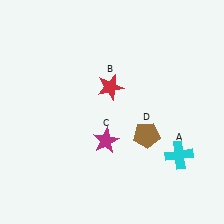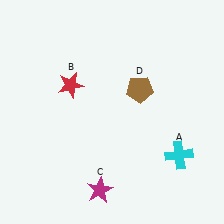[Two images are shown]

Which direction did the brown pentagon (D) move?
The brown pentagon (D) moved up.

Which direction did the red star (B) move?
The red star (B) moved left.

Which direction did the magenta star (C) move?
The magenta star (C) moved down.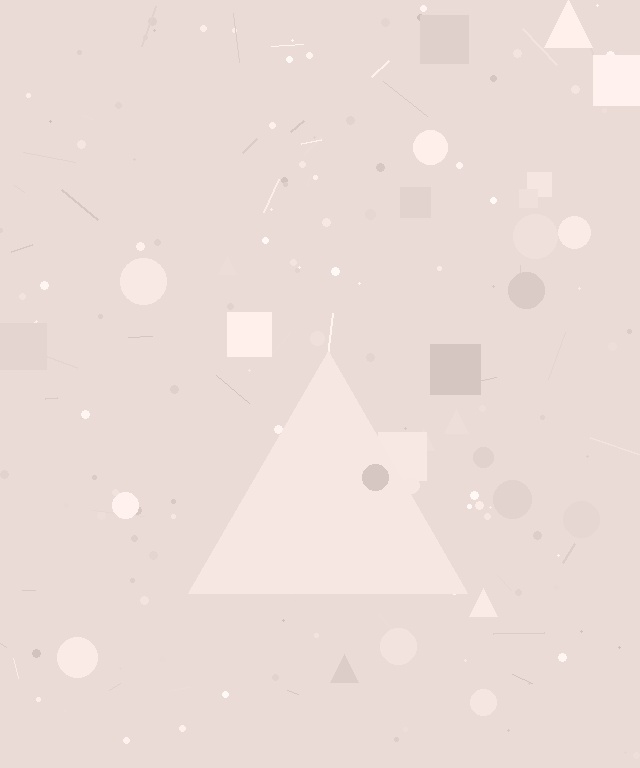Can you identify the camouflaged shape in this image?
The camouflaged shape is a triangle.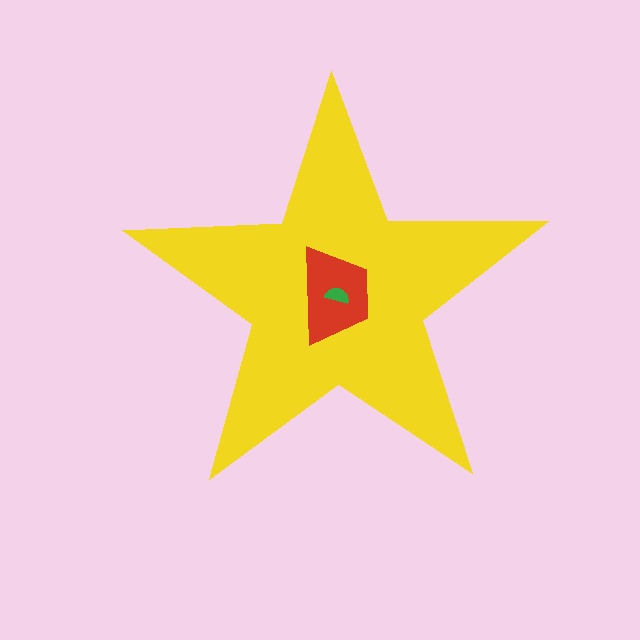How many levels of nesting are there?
3.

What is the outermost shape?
The yellow star.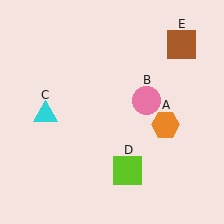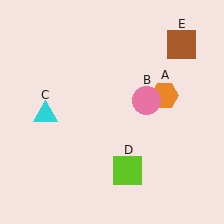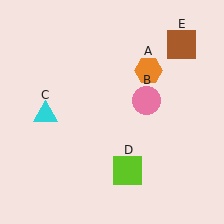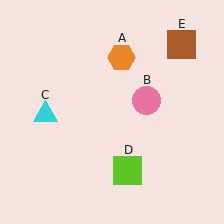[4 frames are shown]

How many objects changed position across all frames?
1 object changed position: orange hexagon (object A).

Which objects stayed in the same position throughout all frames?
Pink circle (object B) and cyan triangle (object C) and lime square (object D) and brown square (object E) remained stationary.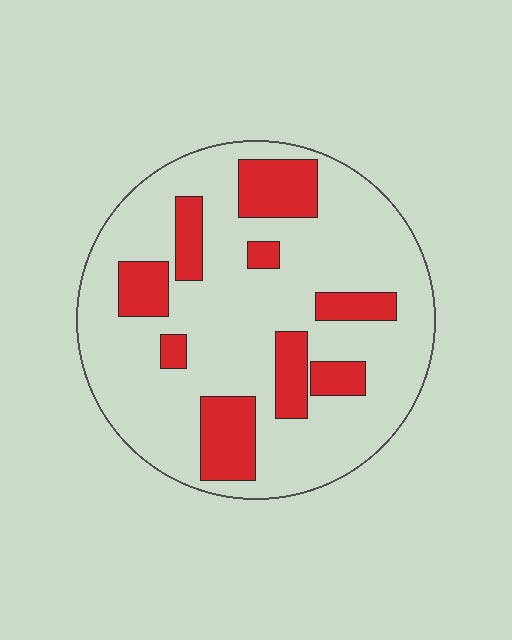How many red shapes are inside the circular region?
9.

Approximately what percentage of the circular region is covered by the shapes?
Approximately 25%.